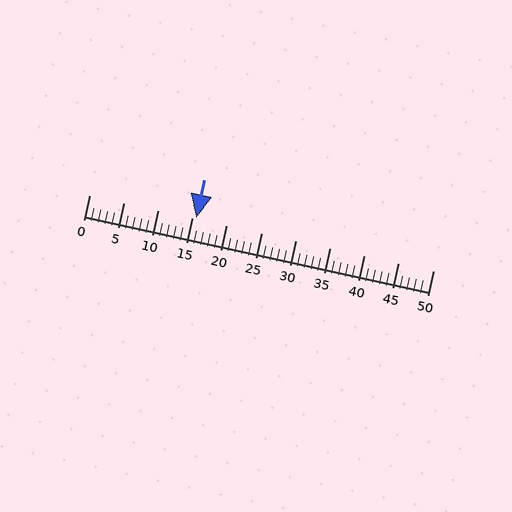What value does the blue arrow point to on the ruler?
The blue arrow points to approximately 16.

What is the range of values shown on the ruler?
The ruler shows values from 0 to 50.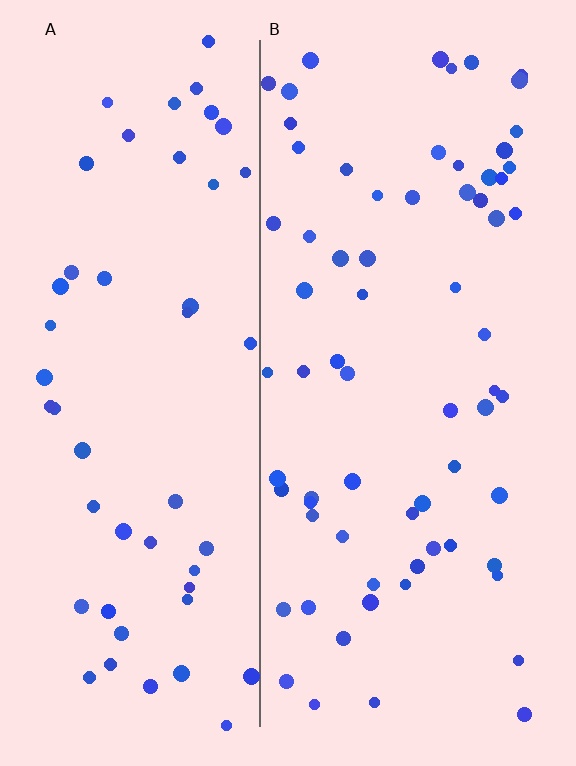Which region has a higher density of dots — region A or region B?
B (the right).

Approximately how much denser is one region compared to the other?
Approximately 1.4× — region B over region A.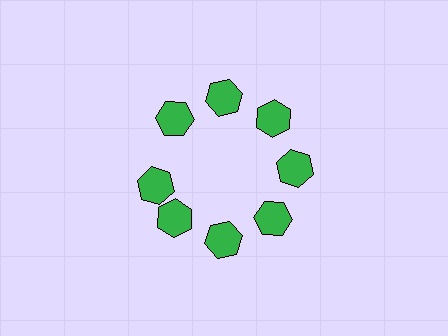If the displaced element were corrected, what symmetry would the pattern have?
It would have 8-fold rotational symmetry — the pattern would map onto itself every 45 degrees.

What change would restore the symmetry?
The symmetry would be restored by rotating it back into even spacing with its neighbors so that all 8 hexagons sit at equal angles and equal distance from the center.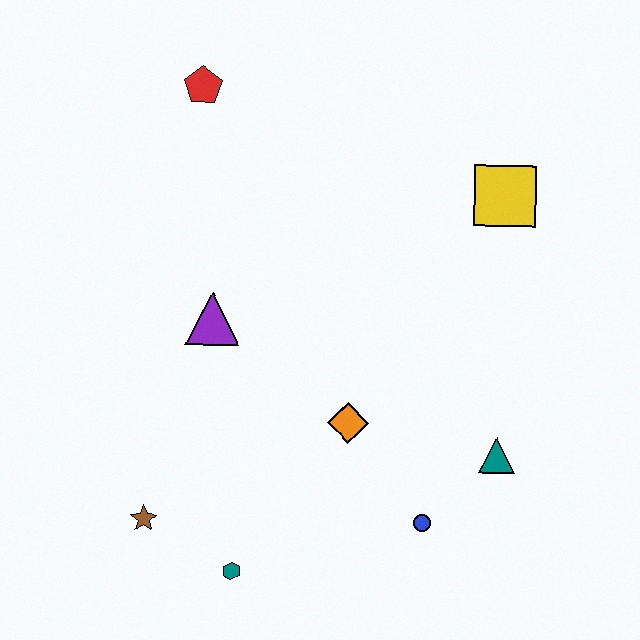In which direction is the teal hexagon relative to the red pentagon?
The teal hexagon is below the red pentagon.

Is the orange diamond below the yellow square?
Yes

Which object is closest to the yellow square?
The teal triangle is closest to the yellow square.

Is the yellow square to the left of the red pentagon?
No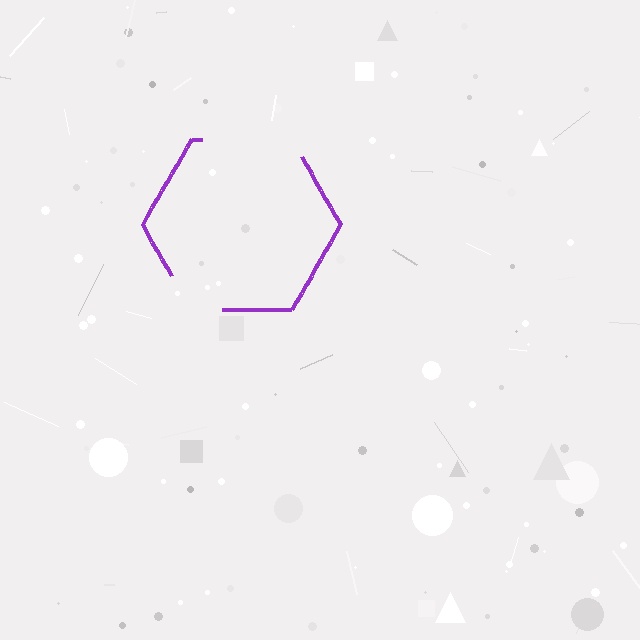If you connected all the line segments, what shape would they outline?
They would outline a hexagon.